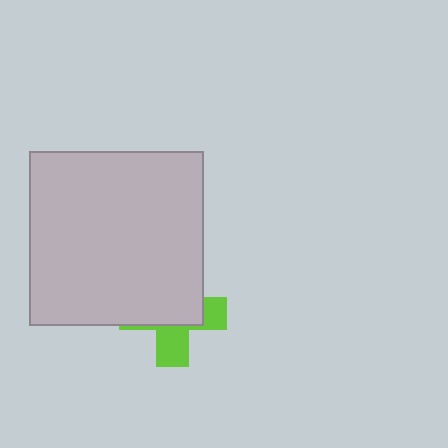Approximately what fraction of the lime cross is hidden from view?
Roughly 60% of the lime cross is hidden behind the light gray square.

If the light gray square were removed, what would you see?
You would see the complete lime cross.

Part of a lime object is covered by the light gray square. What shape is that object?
It is a cross.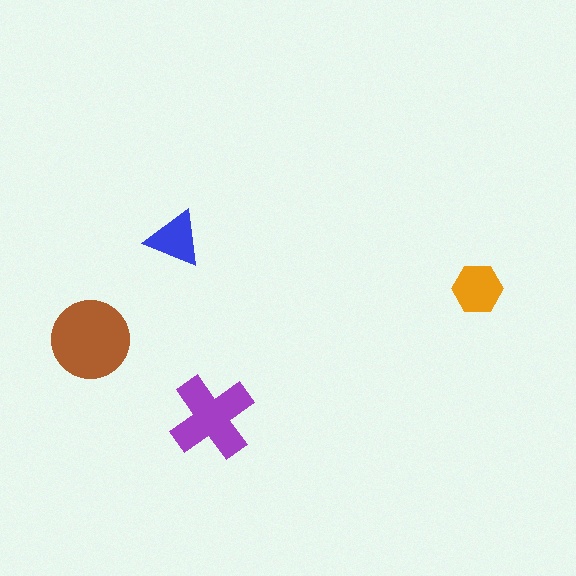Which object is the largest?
The brown circle.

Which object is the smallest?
The blue triangle.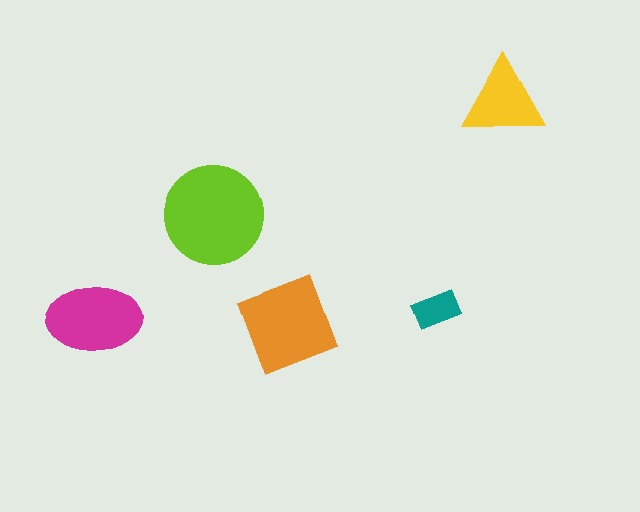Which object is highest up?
The yellow triangle is topmost.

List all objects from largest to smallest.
The lime circle, the orange square, the magenta ellipse, the yellow triangle, the teal rectangle.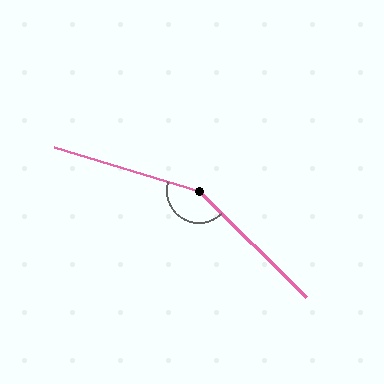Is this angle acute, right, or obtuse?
It is obtuse.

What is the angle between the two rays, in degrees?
Approximately 152 degrees.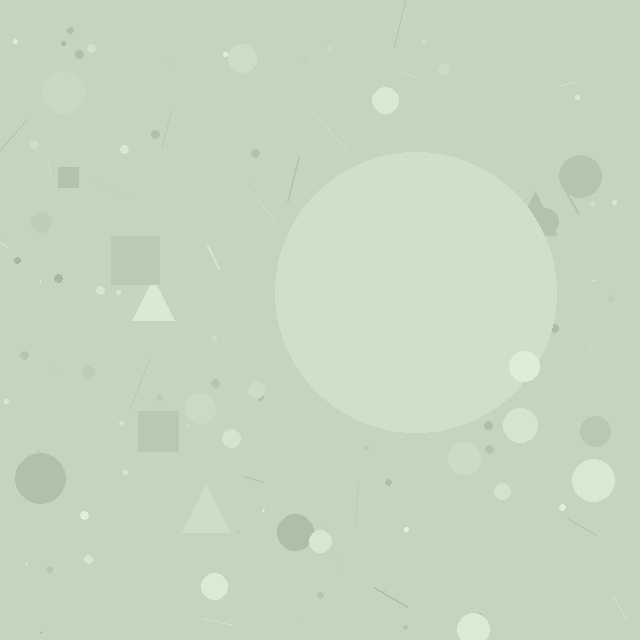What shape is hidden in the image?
A circle is hidden in the image.